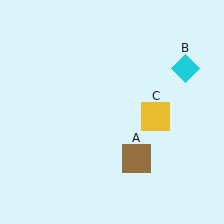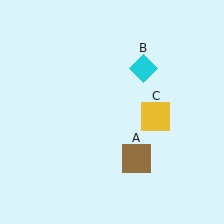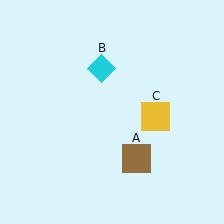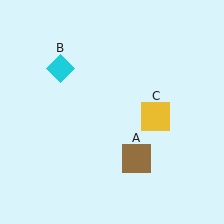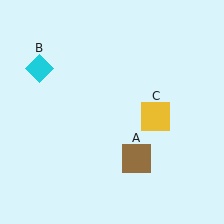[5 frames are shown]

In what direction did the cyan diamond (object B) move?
The cyan diamond (object B) moved left.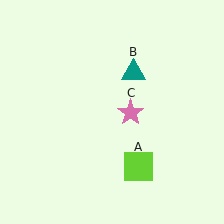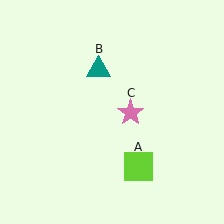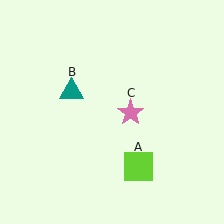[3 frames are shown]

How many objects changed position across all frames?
1 object changed position: teal triangle (object B).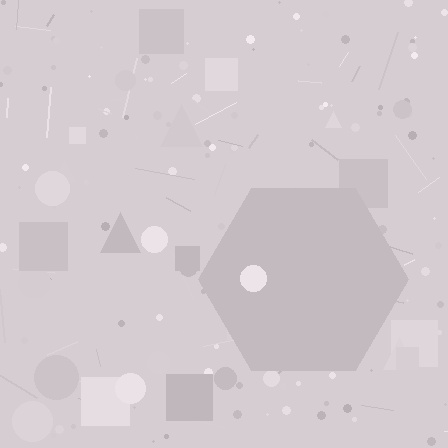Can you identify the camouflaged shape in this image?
The camouflaged shape is a hexagon.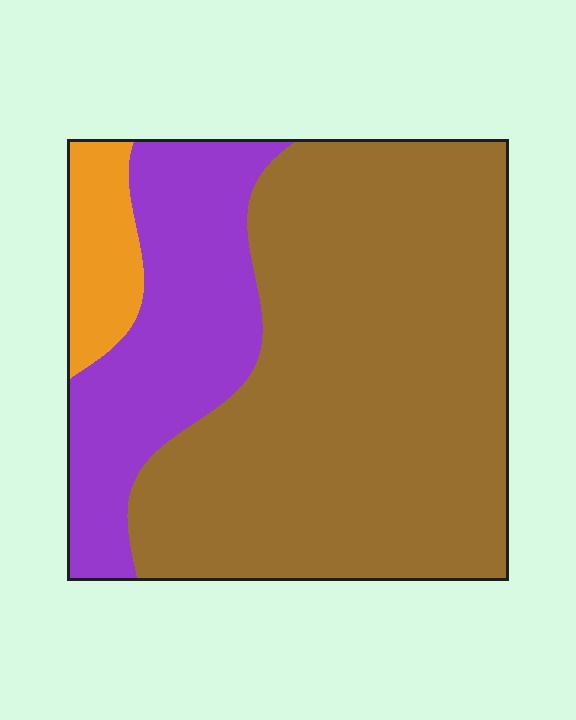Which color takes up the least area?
Orange, at roughly 10%.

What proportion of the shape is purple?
Purple takes up about one quarter (1/4) of the shape.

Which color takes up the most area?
Brown, at roughly 65%.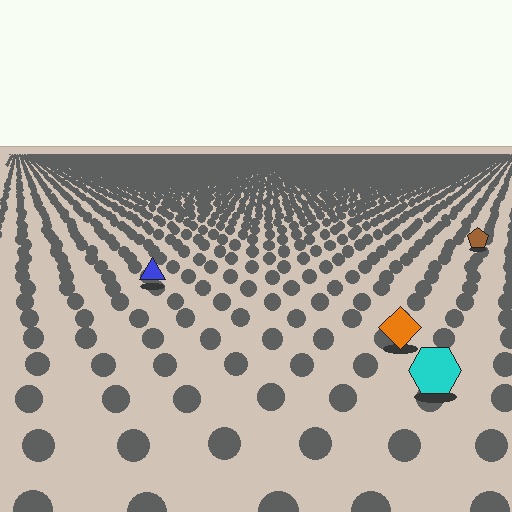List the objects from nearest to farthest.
From nearest to farthest: the cyan hexagon, the orange diamond, the blue triangle, the brown pentagon.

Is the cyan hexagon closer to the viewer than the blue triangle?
Yes. The cyan hexagon is closer — you can tell from the texture gradient: the ground texture is coarser near it.